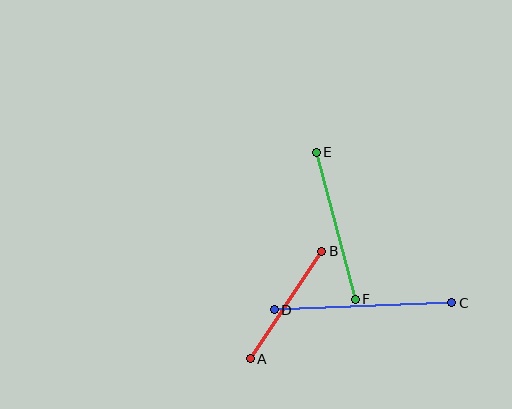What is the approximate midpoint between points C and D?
The midpoint is at approximately (363, 306) pixels.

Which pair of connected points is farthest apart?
Points C and D are farthest apart.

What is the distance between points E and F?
The distance is approximately 153 pixels.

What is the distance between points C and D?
The distance is approximately 178 pixels.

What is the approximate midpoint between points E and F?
The midpoint is at approximately (336, 226) pixels.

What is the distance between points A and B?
The distance is approximately 130 pixels.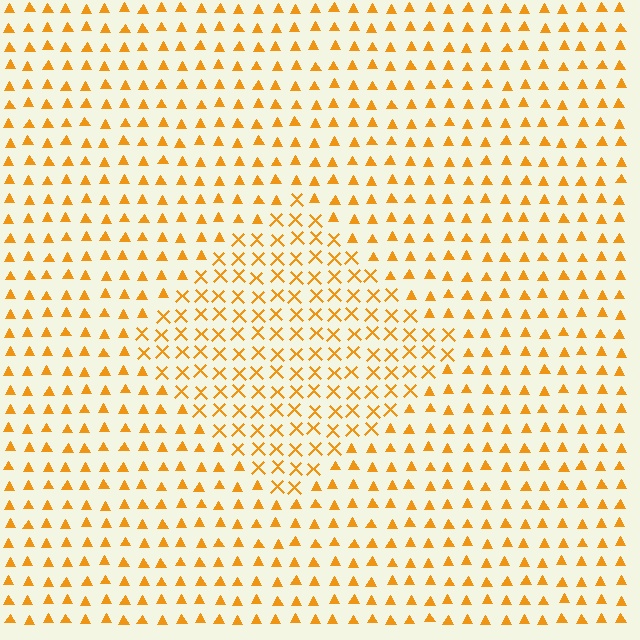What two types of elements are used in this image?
The image uses X marks inside the diamond region and triangles outside it.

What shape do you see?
I see a diamond.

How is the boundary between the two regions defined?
The boundary is defined by a change in element shape: X marks inside vs. triangles outside. All elements share the same color and spacing.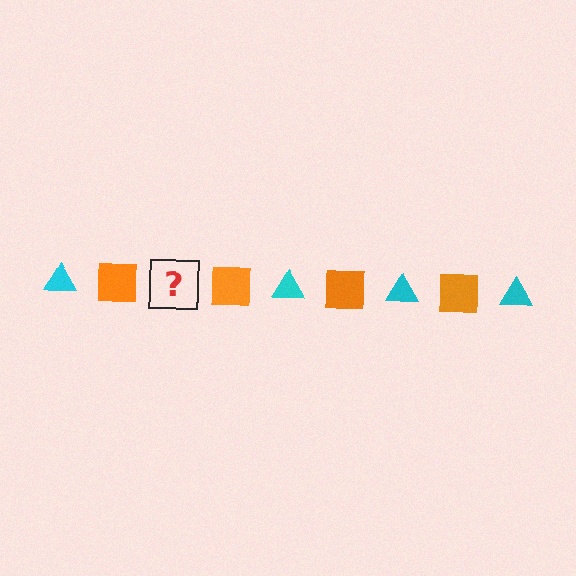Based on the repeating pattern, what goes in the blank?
The blank should be a cyan triangle.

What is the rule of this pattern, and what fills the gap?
The rule is that the pattern alternates between cyan triangle and orange square. The gap should be filled with a cyan triangle.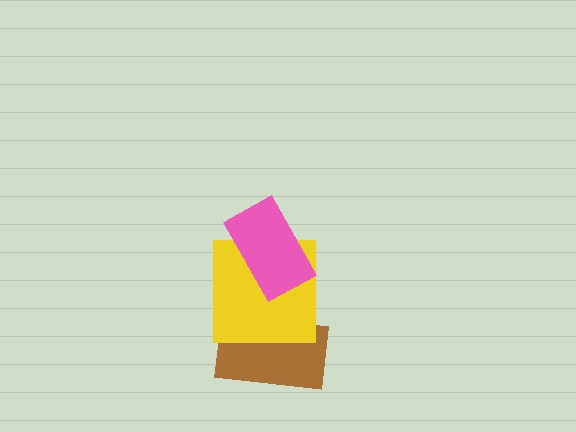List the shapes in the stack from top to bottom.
From top to bottom: the pink rectangle, the yellow square, the brown rectangle.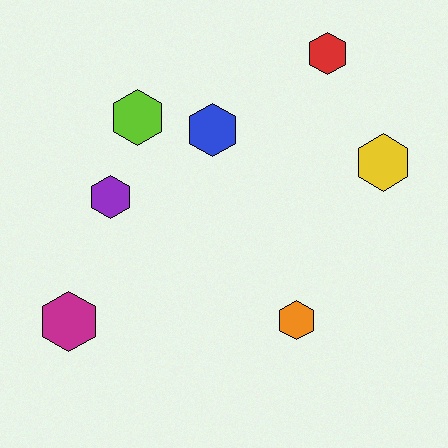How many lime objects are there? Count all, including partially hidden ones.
There is 1 lime object.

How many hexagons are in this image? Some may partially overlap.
There are 7 hexagons.